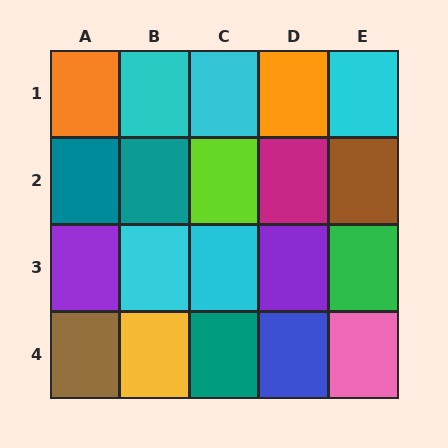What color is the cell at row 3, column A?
Purple.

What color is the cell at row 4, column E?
Pink.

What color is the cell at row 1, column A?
Orange.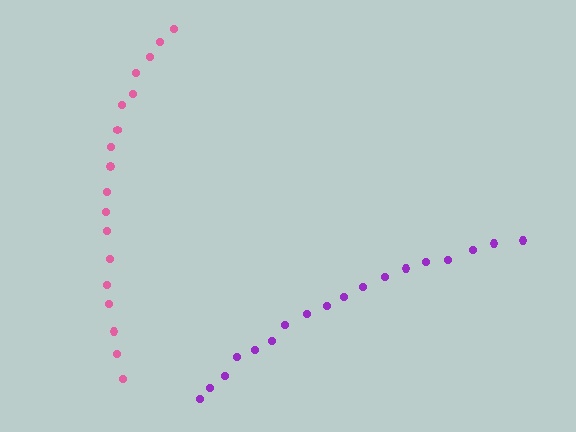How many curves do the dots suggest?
There are 2 distinct paths.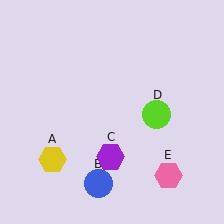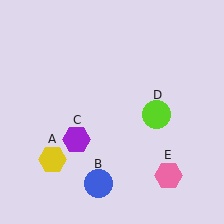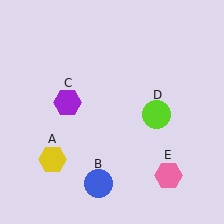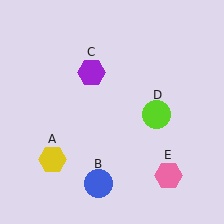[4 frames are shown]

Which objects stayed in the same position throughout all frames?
Yellow hexagon (object A) and blue circle (object B) and lime circle (object D) and pink hexagon (object E) remained stationary.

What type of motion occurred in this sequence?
The purple hexagon (object C) rotated clockwise around the center of the scene.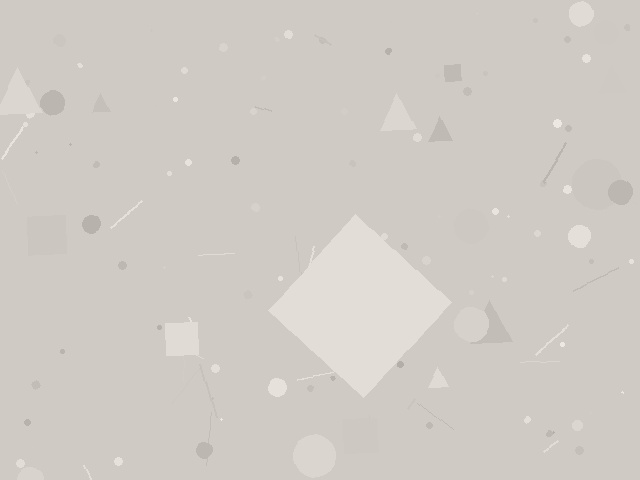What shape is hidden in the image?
A diamond is hidden in the image.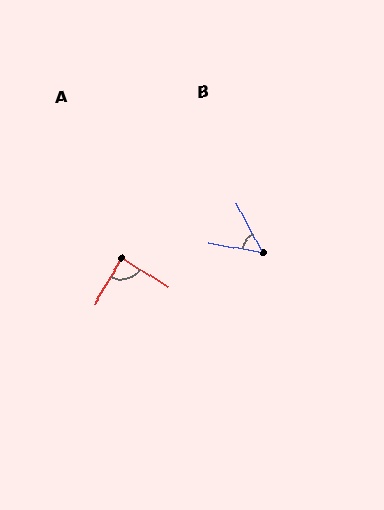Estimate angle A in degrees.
Approximately 88 degrees.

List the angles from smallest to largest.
B (53°), A (88°).